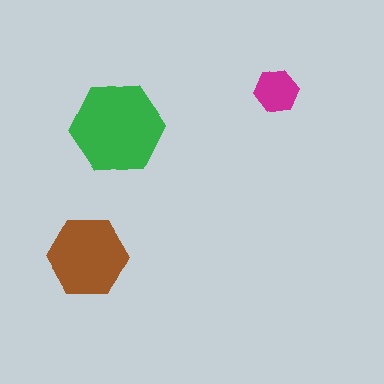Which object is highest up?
The magenta hexagon is topmost.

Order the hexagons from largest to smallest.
the green one, the brown one, the magenta one.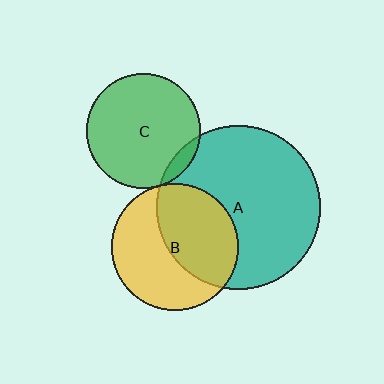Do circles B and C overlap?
Yes.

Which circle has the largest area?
Circle A (teal).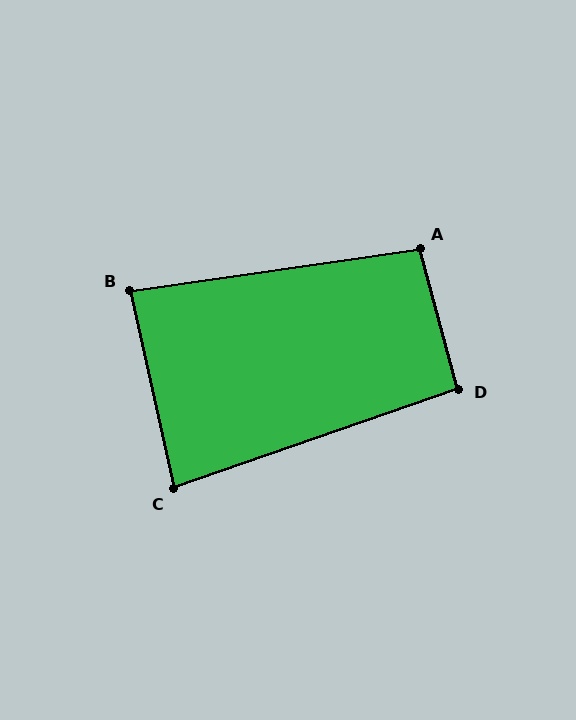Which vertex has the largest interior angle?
A, at approximately 97 degrees.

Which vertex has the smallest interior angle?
C, at approximately 83 degrees.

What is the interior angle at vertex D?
Approximately 94 degrees (approximately right).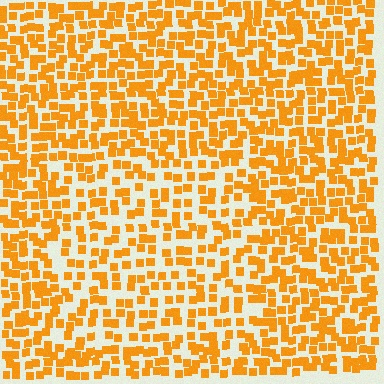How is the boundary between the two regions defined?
The boundary is defined by a change in element density (approximately 1.5x ratio). All elements are the same color, size, and shape.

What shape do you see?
I see a rectangle.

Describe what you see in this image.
The image contains small orange elements arranged at two different densities. A rectangle-shaped region is visible where the elements are less densely packed than the surrounding area.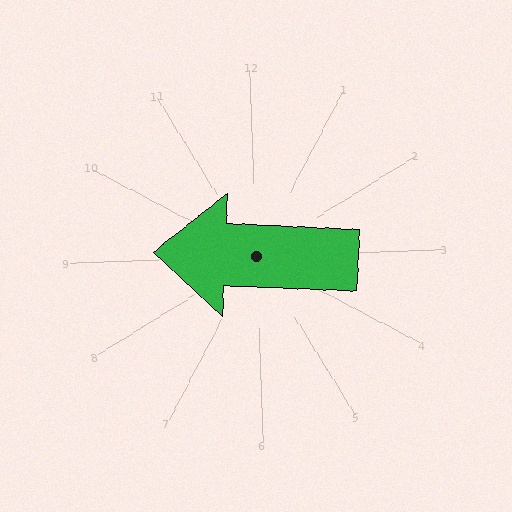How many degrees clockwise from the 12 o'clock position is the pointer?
Approximately 274 degrees.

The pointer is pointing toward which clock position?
Roughly 9 o'clock.